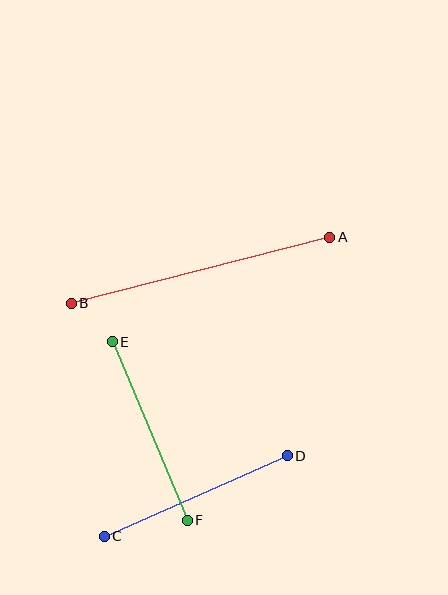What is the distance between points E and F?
The distance is approximately 194 pixels.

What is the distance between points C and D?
The distance is approximately 200 pixels.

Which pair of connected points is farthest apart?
Points A and B are farthest apart.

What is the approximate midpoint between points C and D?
The midpoint is at approximately (196, 496) pixels.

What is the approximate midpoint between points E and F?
The midpoint is at approximately (150, 431) pixels.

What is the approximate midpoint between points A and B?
The midpoint is at approximately (200, 270) pixels.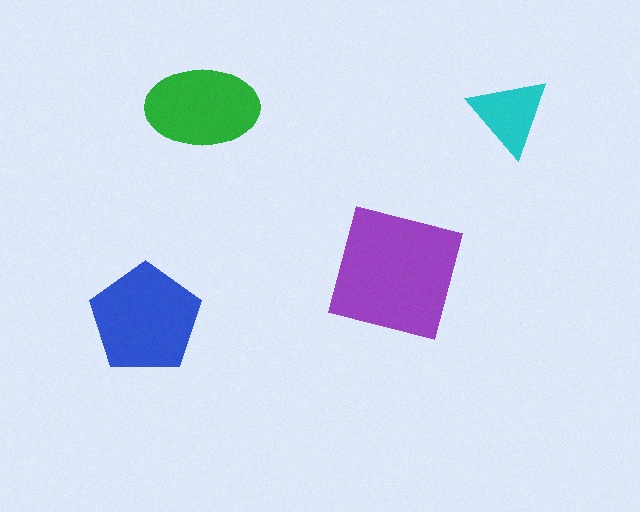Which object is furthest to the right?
The cyan triangle is rightmost.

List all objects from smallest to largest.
The cyan triangle, the green ellipse, the blue pentagon, the purple square.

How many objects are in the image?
There are 4 objects in the image.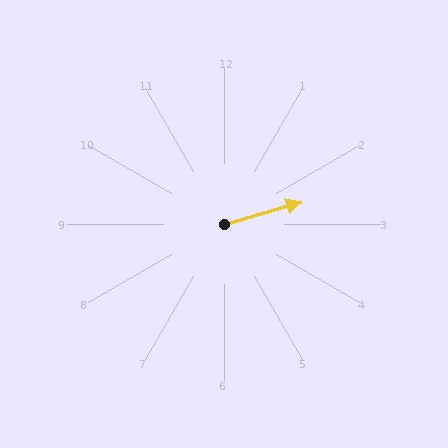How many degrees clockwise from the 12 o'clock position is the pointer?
Approximately 74 degrees.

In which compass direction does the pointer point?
East.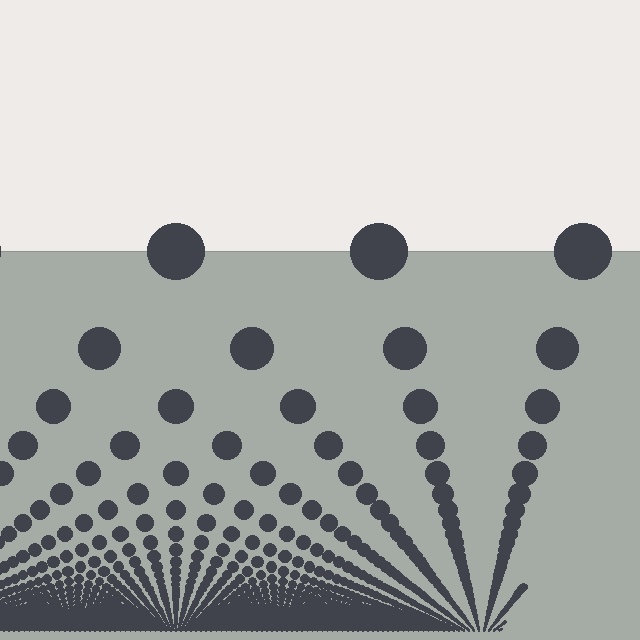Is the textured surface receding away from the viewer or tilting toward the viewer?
The surface appears to tilt toward the viewer. Texture elements get larger and sparser toward the top.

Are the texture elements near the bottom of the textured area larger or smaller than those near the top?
Smaller. The gradient is inverted — elements near the bottom are smaller and denser.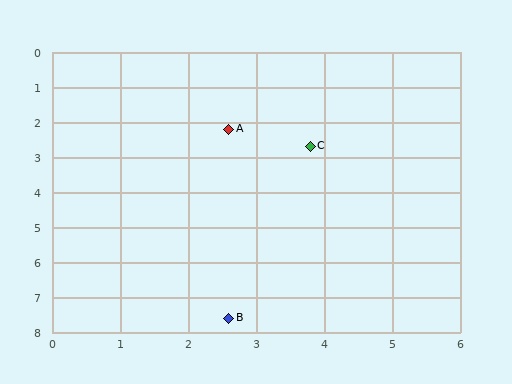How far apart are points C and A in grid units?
Points C and A are about 1.3 grid units apart.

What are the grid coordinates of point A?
Point A is at approximately (2.6, 2.2).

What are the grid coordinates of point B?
Point B is at approximately (2.6, 7.6).